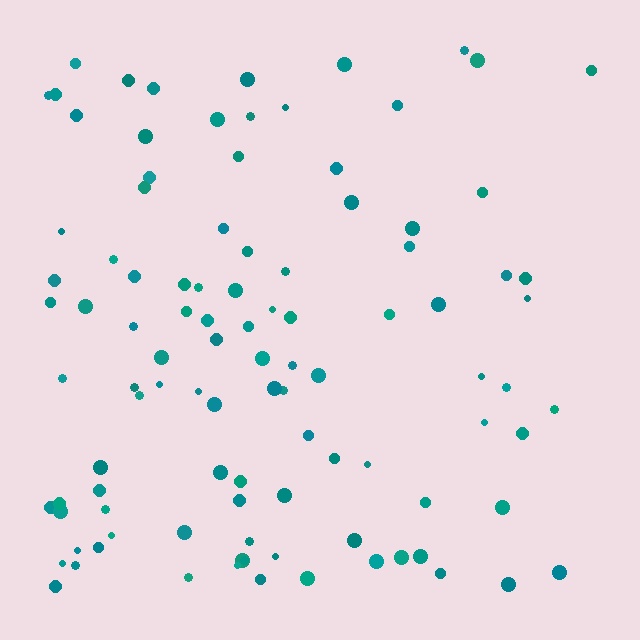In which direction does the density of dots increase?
From right to left, with the left side densest.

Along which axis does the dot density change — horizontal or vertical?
Horizontal.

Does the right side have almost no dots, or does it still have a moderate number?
Still a moderate number, just noticeably fewer than the left.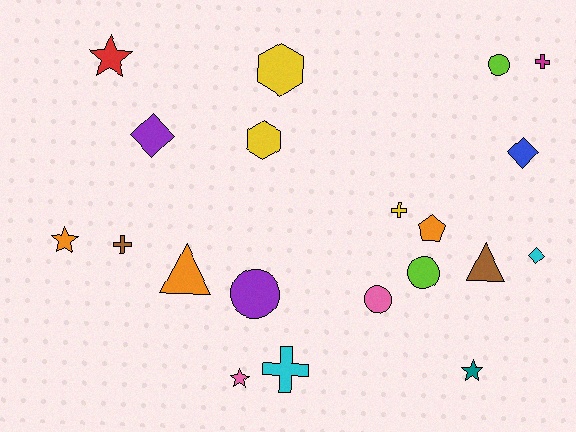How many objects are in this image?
There are 20 objects.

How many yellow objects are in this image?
There are 3 yellow objects.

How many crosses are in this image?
There are 4 crosses.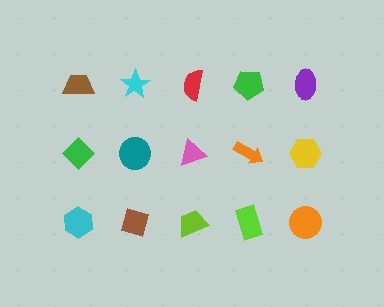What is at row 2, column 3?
A pink triangle.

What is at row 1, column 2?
A cyan star.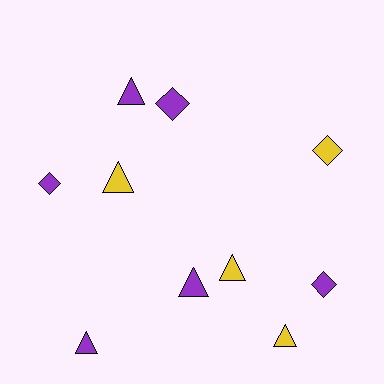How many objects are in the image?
There are 10 objects.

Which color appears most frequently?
Purple, with 6 objects.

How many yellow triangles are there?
There are 3 yellow triangles.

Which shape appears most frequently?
Triangle, with 6 objects.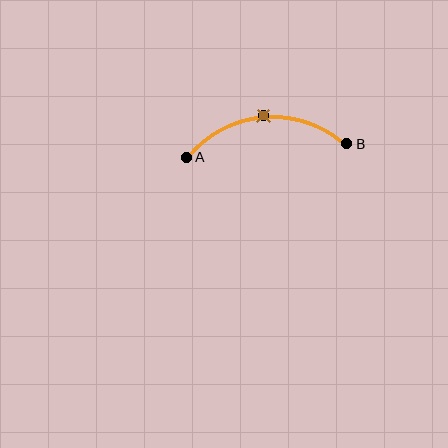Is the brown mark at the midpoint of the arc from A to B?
Yes. The brown mark lies on the arc at equal arc-length from both A and B — it is the arc midpoint.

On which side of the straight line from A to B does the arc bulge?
The arc bulges above the straight line connecting A and B.